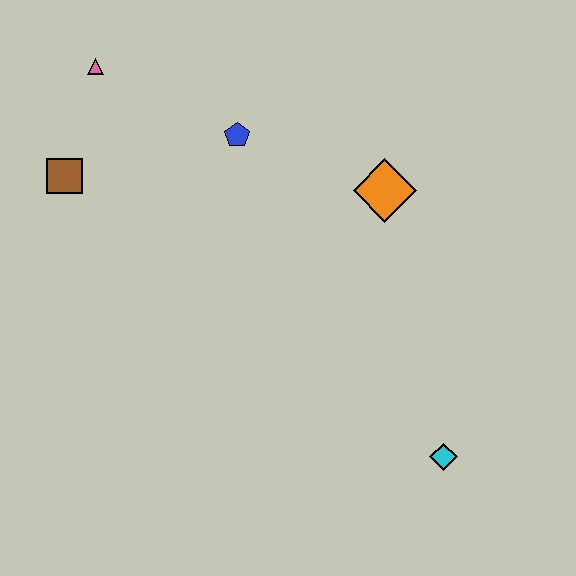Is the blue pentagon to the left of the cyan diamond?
Yes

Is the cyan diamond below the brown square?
Yes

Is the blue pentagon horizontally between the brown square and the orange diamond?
Yes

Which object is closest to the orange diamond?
The blue pentagon is closest to the orange diamond.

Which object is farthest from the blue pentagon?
The cyan diamond is farthest from the blue pentagon.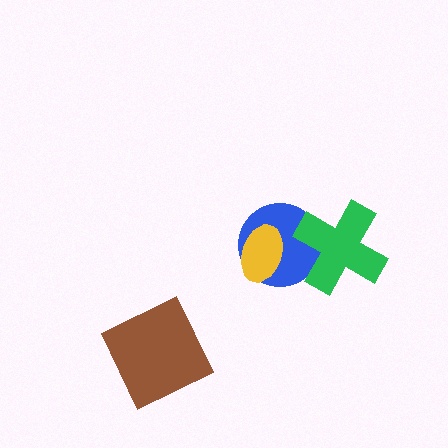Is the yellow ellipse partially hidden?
No, no other shape covers it.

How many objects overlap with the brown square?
0 objects overlap with the brown square.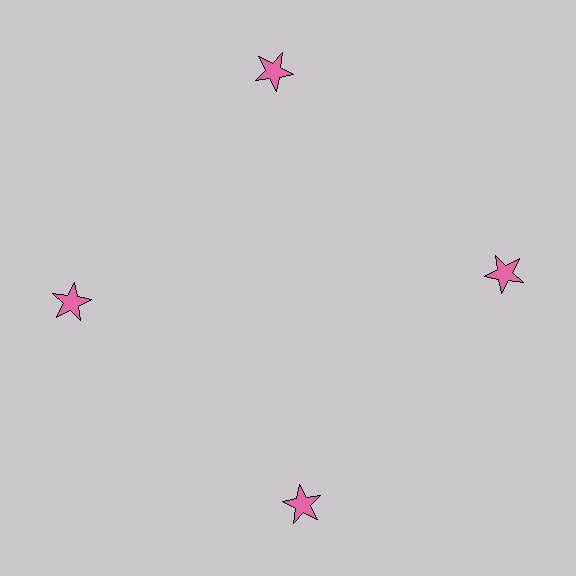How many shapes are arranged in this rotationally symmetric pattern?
There are 4 shapes, arranged in 4 groups of 1.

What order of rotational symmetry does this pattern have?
This pattern has 4-fold rotational symmetry.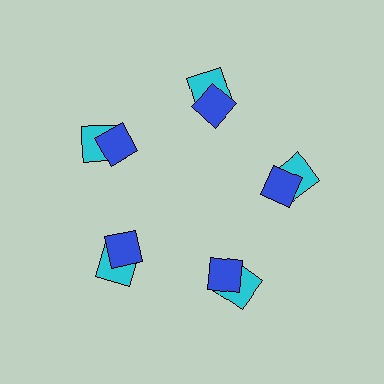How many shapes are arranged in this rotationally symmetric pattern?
There are 10 shapes, arranged in 5 groups of 2.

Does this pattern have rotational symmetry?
Yes, this pattern has 5-fold rotational symmetry. It looks the same after rotating 72 degrees around the center.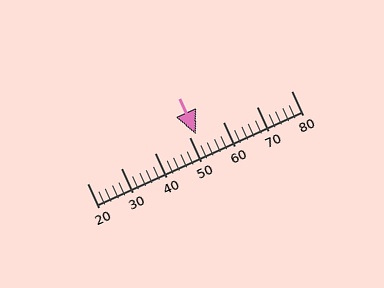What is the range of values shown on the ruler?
The ruler shows values from 20 to 80.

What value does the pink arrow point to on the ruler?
The pink arrow points to approximately 52.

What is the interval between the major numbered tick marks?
The major tick marks are spaced 10 units apart.